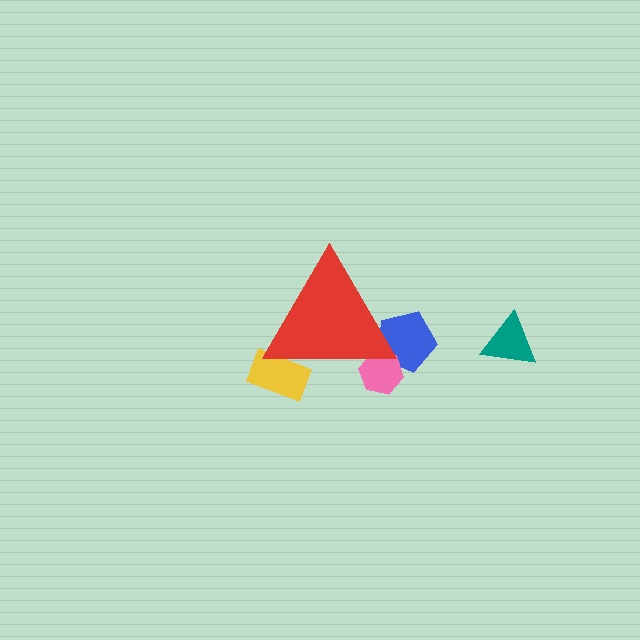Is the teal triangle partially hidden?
No, the teal triangle is fully visible.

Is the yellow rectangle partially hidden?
Yes, the yellow rectangle is partially hidden behind the red triangle.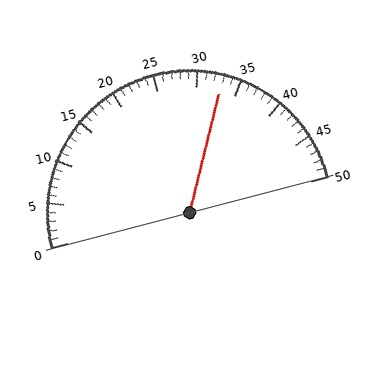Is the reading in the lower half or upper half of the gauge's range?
The reading is in the upper half of the range (0 to 50).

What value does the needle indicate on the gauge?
The needle indicates approximately 33.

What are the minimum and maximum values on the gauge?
The gauge ranges from 0 to 50.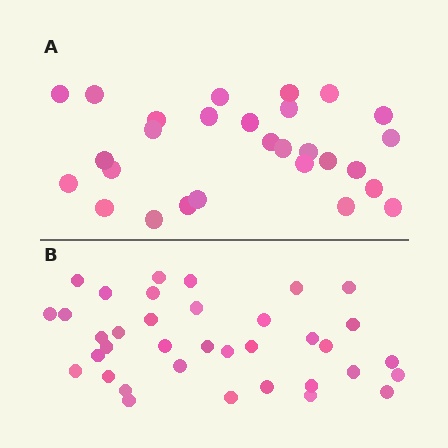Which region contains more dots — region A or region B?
Region B (the bottom region) has more dots.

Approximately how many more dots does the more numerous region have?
Region B has roughly 8 or so more dots than region A.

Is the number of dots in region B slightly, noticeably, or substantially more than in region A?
Region B has noticeably more, but not dramatically so. The ratio is roughly 1.3 to 1.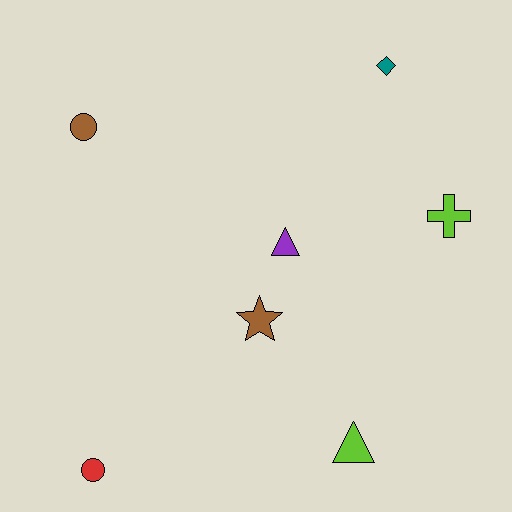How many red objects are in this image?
There is 1 red object.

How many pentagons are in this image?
There are no pentagons.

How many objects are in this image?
There are 7 objects.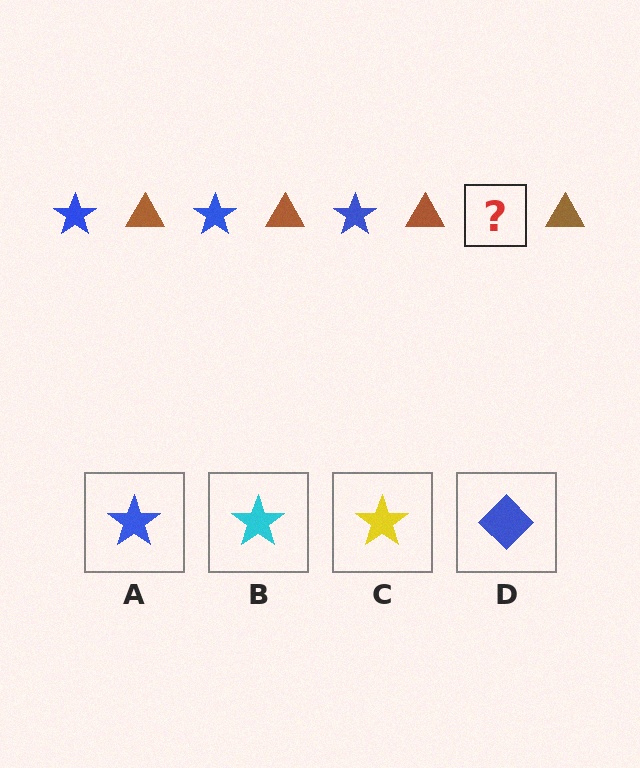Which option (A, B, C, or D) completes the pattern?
A.